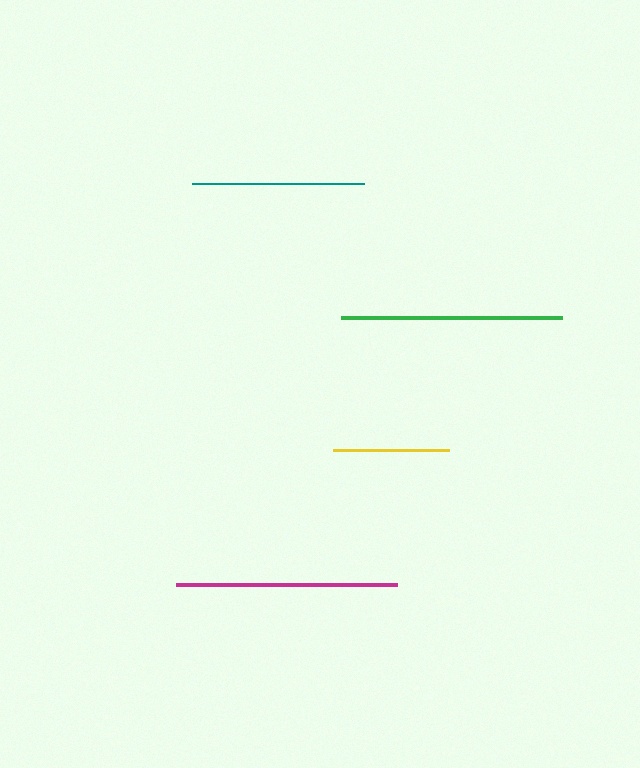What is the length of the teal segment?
The teal segment is approximately 172 pixels long.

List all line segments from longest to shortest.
From longest to shortest: green, magenta, teal, yellow.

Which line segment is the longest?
The green line is the longest at approximately 222 pixels.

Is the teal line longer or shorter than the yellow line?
The teal line is longer than the yellow line.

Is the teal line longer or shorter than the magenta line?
The magenta line is longer than the teal line.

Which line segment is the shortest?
The yellow line is the shortest at approximately 117 pixels.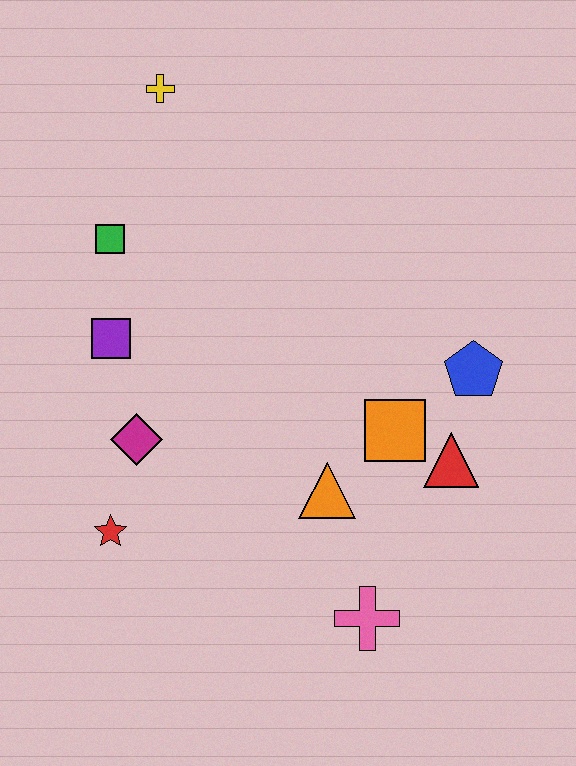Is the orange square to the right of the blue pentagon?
No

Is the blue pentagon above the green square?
No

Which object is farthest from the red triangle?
The yellow cross is farthest from the red triangle.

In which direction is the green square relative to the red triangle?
The green square is to the left of the red triangle.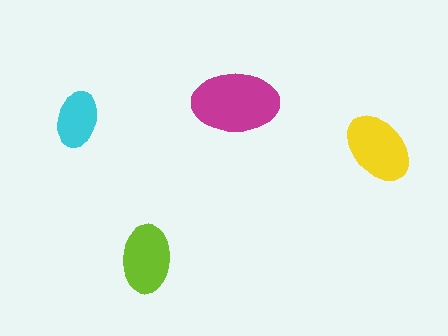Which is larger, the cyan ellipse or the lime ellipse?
The lime one.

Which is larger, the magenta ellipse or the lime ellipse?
The magenta one.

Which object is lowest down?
The lime ellipse is bottommost.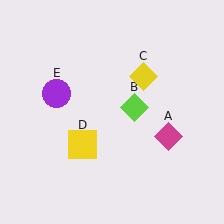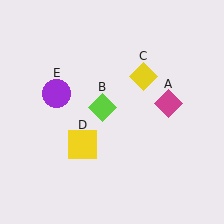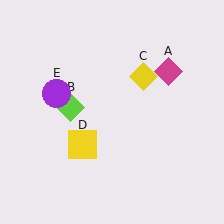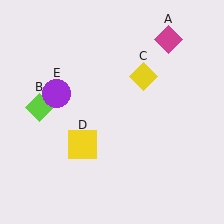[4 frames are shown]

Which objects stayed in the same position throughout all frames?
Yellow diamond (object C) and yellow square (object D) and purple circle (object E) remained stationary.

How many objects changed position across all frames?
2 objects changed position: magenta diamond (object A), lime diamond (object B).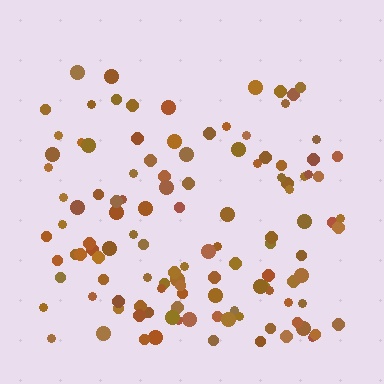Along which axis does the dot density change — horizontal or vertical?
Vertical.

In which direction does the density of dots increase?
From top to bottom, with the bottom side densest.